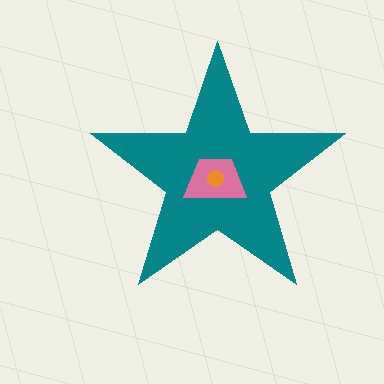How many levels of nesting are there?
3.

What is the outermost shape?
The teal star.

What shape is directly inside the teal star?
The pink trapezoid.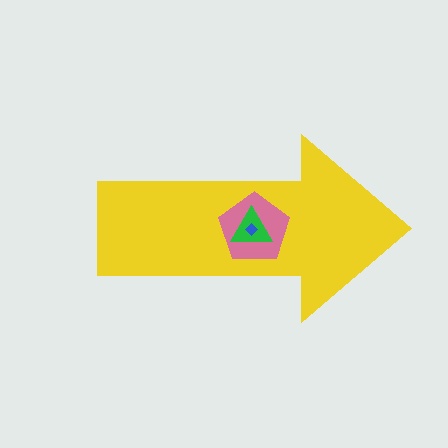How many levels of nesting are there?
4.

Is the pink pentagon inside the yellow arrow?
Yes.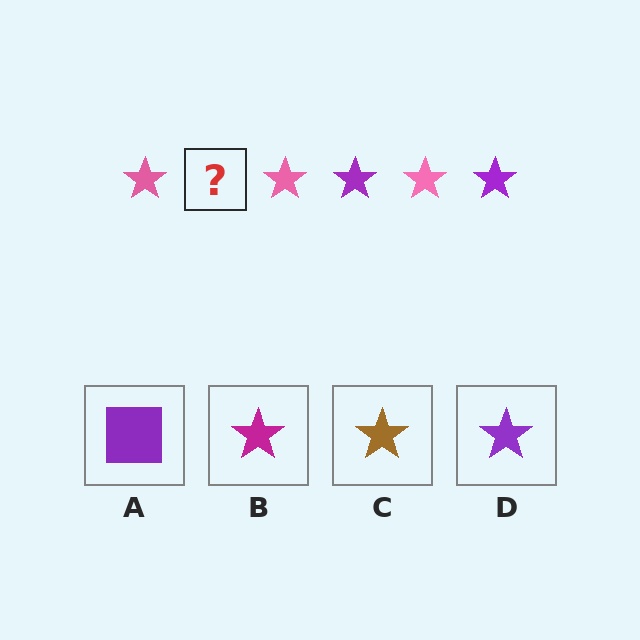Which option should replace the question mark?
Option D.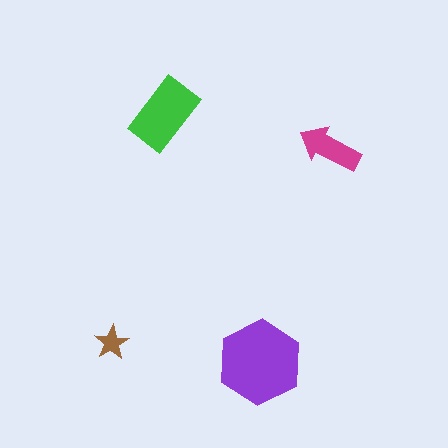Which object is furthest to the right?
The magenta arrow is rightmost.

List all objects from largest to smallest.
The purple hexagon, the green rectangle, the magenta arrow, the brown star.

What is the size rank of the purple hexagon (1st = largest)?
1st.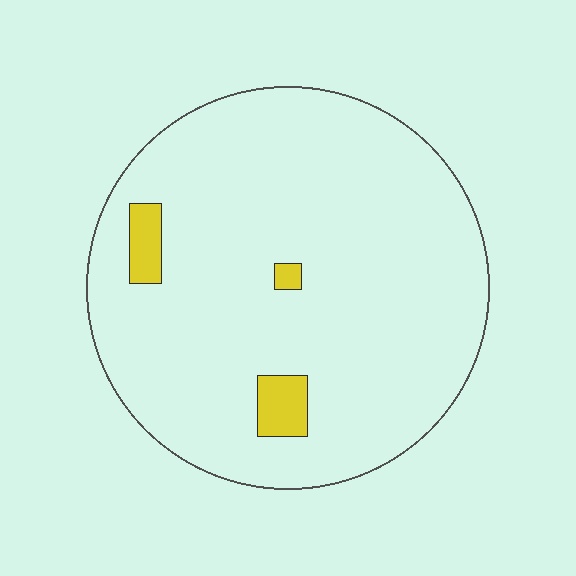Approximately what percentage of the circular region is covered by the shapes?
Approximately 5%.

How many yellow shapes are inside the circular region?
3.